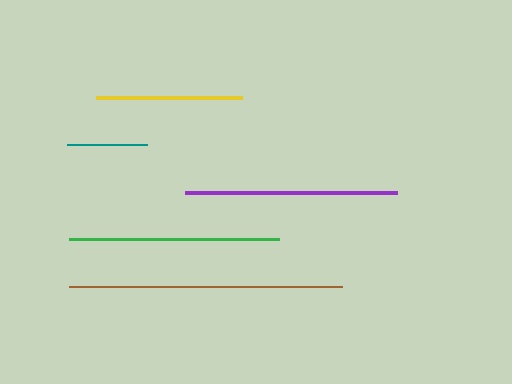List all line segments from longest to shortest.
From longest to shortest: brown, purple, green, yellow, teal.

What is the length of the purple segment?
The purple segment is approximately 212 pixels long.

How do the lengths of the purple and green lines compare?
The purple and green lines are approximately the same length.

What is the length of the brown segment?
The brown segment is approximately 274 pixels long.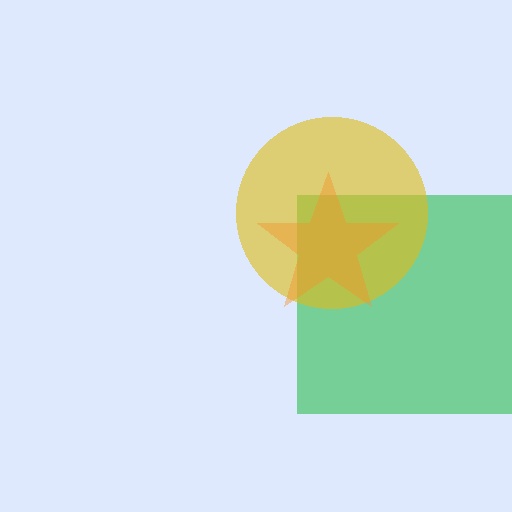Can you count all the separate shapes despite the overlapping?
Yes, there are 3 separate shapes.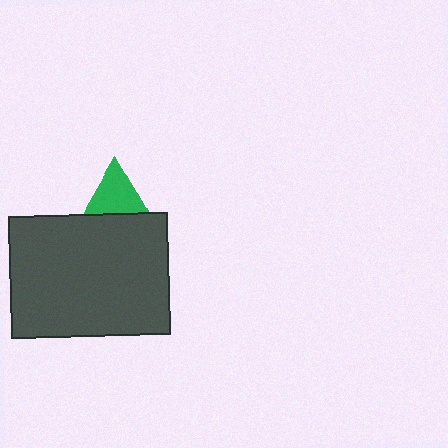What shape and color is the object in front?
The object in front is a dark gray rectangle.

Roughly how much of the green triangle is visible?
A small part of it is visible (roughly 45%).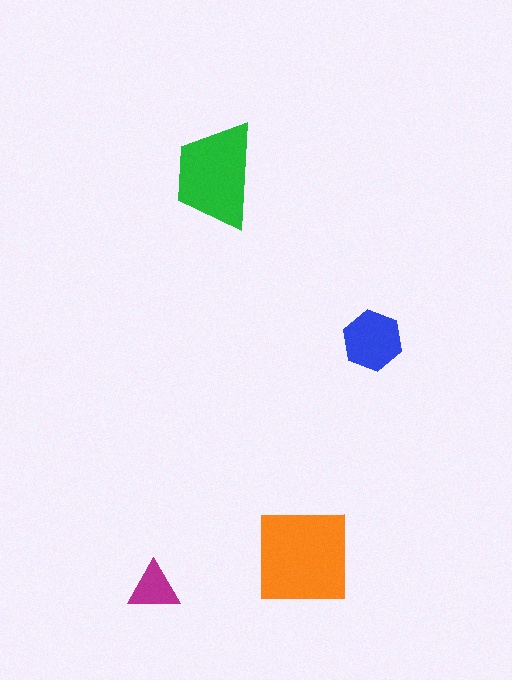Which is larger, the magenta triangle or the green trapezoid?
The green trapezoid.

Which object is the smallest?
The magenta triangle.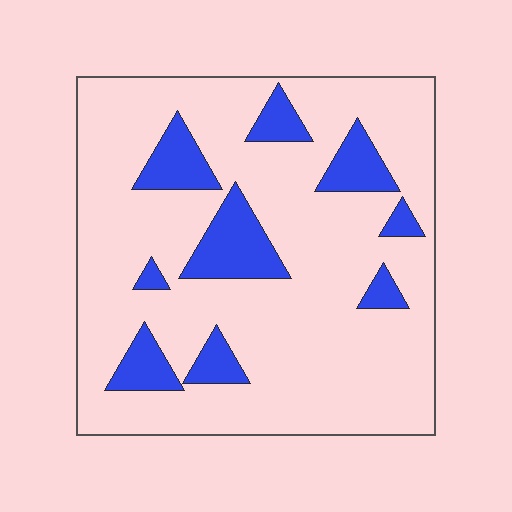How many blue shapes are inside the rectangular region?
9.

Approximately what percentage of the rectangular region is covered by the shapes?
Approximately 20%.